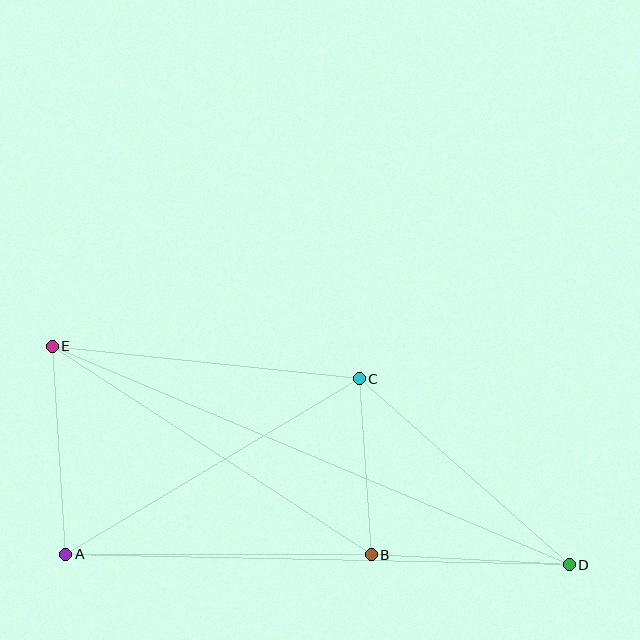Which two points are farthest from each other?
Points D and E are farthest from each other.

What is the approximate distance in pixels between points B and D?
The distance between B and D is approximately 199 pixels.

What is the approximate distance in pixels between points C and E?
The distance between C and E is approximately 308 pixels.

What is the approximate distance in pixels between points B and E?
The distance between B and E is approximately 381 pixels.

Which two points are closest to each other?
Points B and C are closest to each other.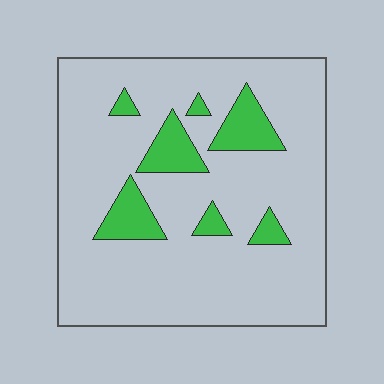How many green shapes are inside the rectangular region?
7.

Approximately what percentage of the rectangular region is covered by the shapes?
Approximately 15%.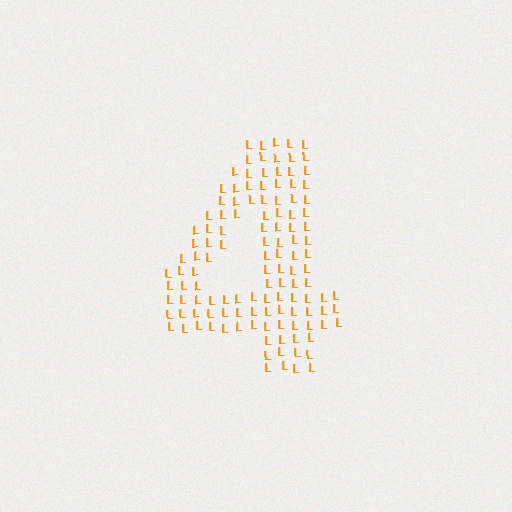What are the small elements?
The small elements are letter L's.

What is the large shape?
The large shape is the digit 4.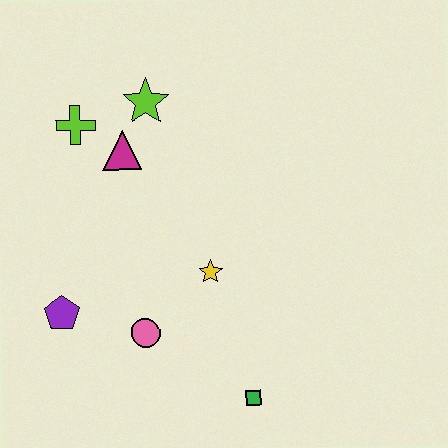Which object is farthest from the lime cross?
The green square is farthest from the lime cross.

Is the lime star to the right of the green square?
No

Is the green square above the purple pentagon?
No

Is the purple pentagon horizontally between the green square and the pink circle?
No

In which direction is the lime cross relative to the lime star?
The lime cross is to the left of the lime star.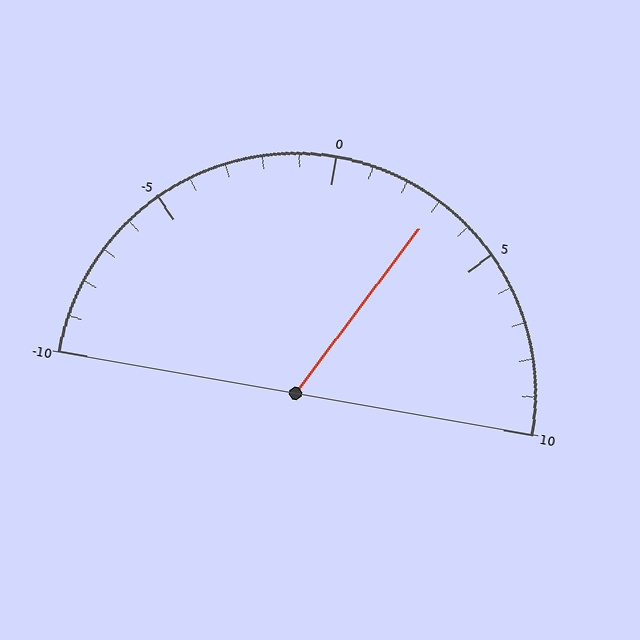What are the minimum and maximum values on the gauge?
The gauge ranges from -10 to 10.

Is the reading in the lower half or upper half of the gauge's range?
The reading is in the upper half of the range (-10 to 10).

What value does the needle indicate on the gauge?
The needle indicates approximately 3.